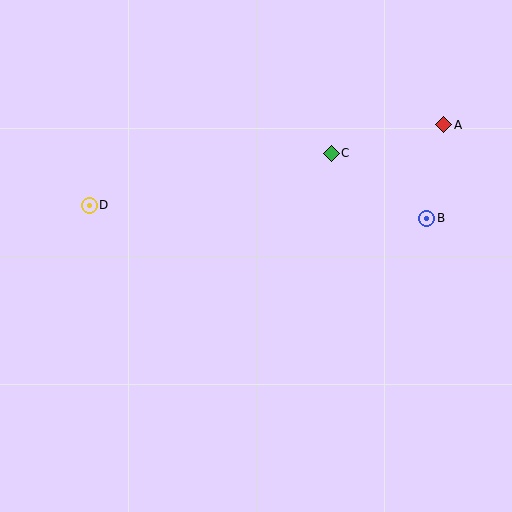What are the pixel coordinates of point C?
Point C is at (331, 153).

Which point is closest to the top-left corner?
Point D is closest to the top-left corner.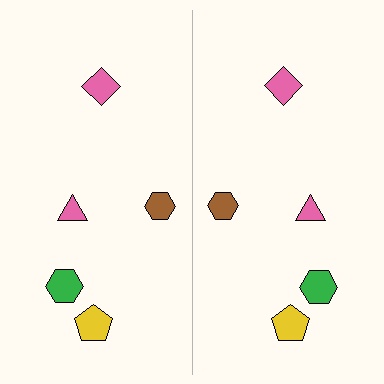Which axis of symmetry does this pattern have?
The pattern has a vertical axis of symmetry running through the center of the image.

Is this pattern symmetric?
Yes, this pattern has bilateral (reflection) symmetry.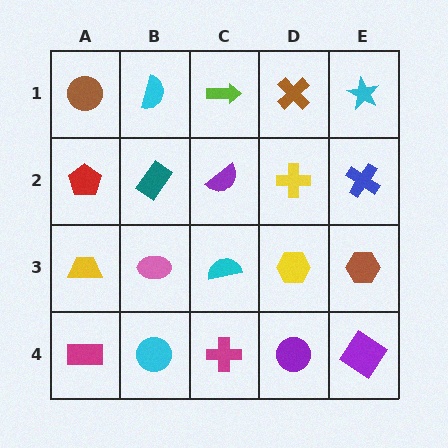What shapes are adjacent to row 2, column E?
A cyan star (row 1, column E), a brown hexagon (row 3, column E), a yellow cross (row 2, column D).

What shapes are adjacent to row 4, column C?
A cyan semicircle (row 3, column C), a cyan circle (row 4, column B), a purple circle (row 4, column D).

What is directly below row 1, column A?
A red pentagon.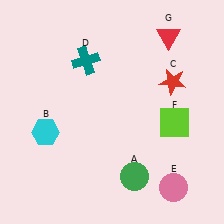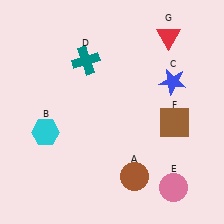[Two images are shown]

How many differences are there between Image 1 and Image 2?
There are 3 differences between the two images.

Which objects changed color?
A changed from green to brown. C changed from red to blue. F changed from lime to brown.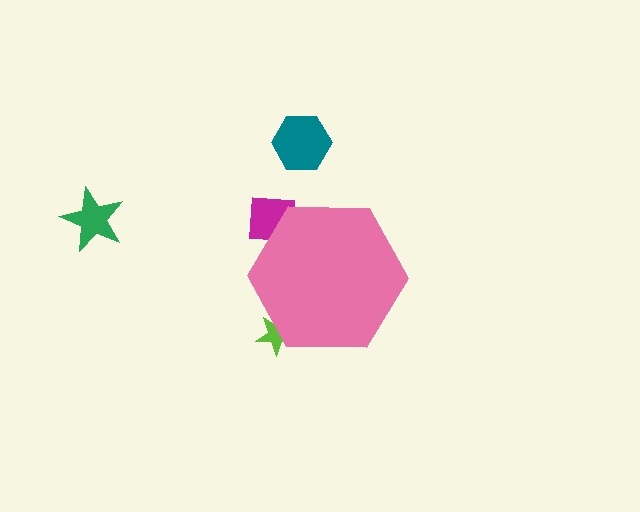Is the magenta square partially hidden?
Yes, the magenta square is partially hidden behind the pink hexagon.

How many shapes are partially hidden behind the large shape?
2 shapes are partially hidden.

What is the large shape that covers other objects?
A pink hexagon.